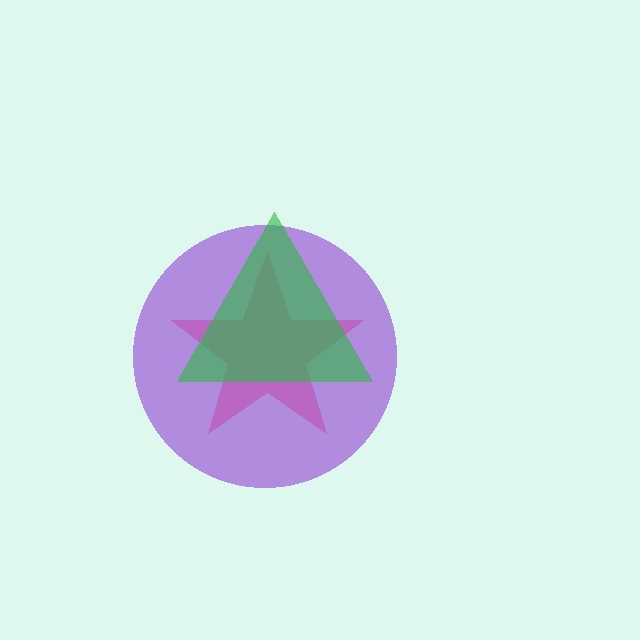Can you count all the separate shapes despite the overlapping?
Yes, there are 3 separate shapes.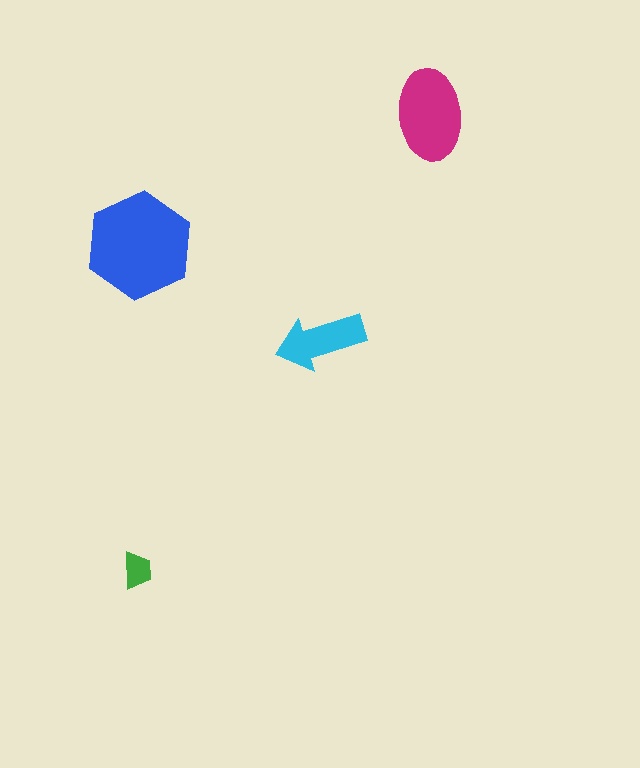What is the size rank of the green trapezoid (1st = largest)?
4th.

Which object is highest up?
The magenta ellipse is topmost.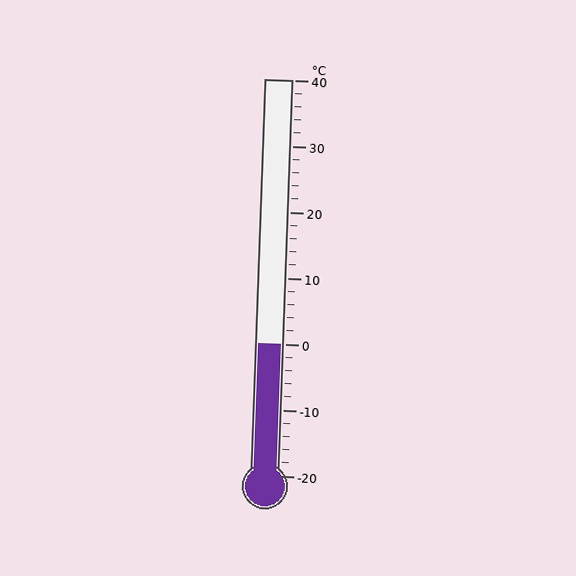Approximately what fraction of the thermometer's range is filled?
The thermometer is filled to approximately 35% of its range.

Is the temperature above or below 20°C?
The temperature is below 20°C.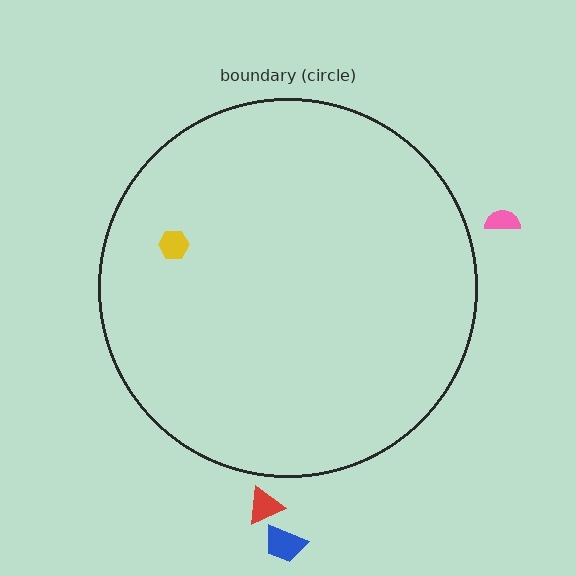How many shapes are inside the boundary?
1 inside, 3 outside.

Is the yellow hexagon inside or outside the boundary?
Inside.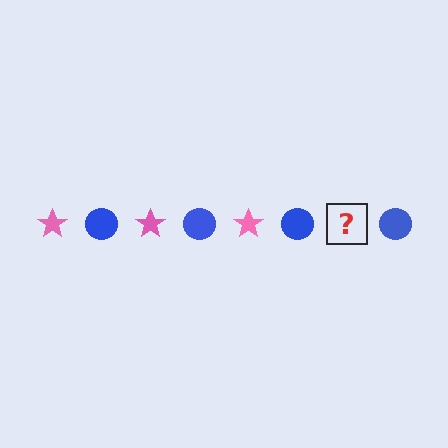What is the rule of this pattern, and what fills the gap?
The rule is that the pattern alternates between pink star and blue circle. The gap should be filled with a pink star.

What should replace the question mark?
The question mark should be replaced with a pink star.